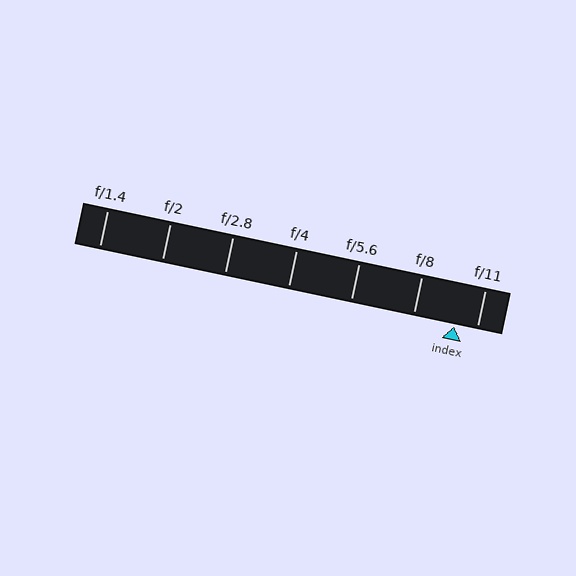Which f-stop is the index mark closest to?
The index mark is closest to f/11.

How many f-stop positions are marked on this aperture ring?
There are 7 f-stop positions marked.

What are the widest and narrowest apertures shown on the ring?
The widest aperture shown is f/1.4 and the narrowest is f/11.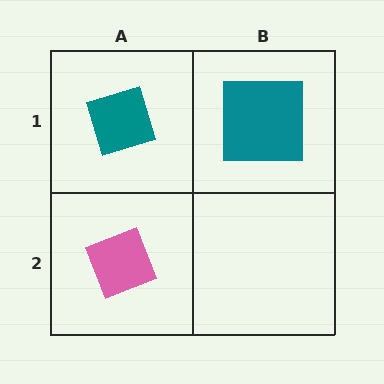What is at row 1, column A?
A teal diamond.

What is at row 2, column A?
A pink diamond.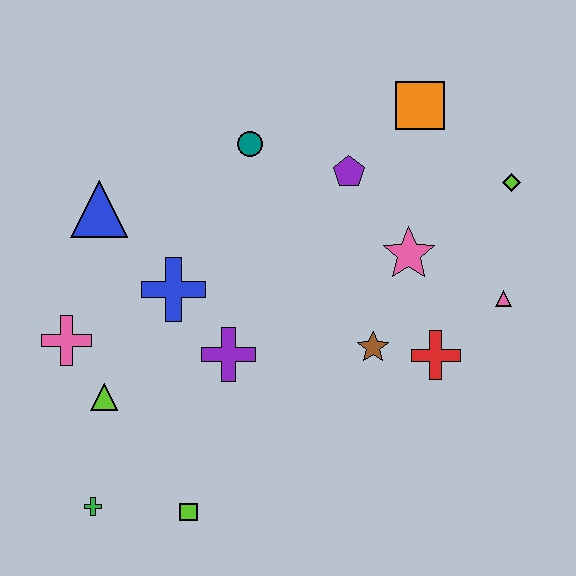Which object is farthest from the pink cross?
The lime diamond is farthest from the pink cross.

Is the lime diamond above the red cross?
Yes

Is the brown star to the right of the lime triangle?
Yes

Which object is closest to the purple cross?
The blue cross is closest to the purple cross.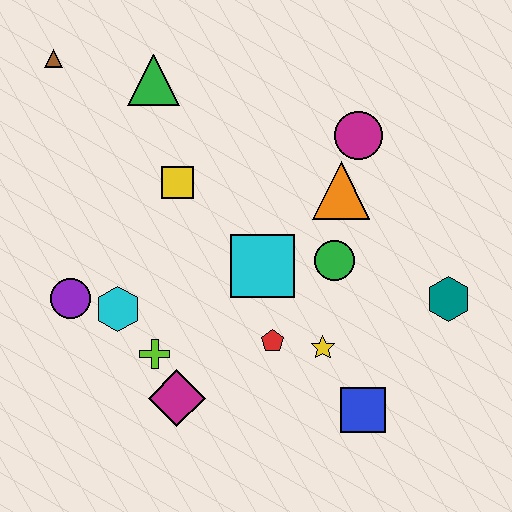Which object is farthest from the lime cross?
The brown triangle is farthest from the lime cross.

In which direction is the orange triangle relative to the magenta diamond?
The orange triangle is above the magenta diamond.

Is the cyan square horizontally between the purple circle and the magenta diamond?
No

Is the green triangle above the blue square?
Yes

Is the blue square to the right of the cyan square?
Yes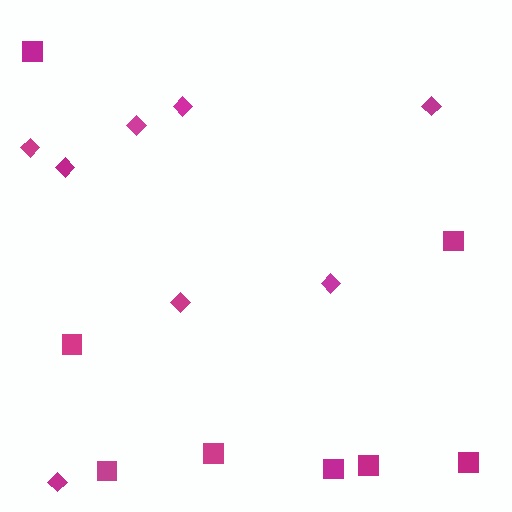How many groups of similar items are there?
There are 2 groups: one group of squares (8) and one group of diamonds (8).